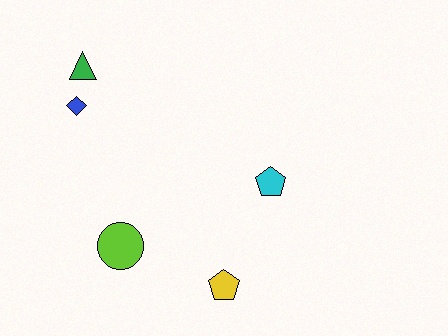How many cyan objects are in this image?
There is 1 cyan object.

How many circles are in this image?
There is 1 circle.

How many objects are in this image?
There are 5 objects.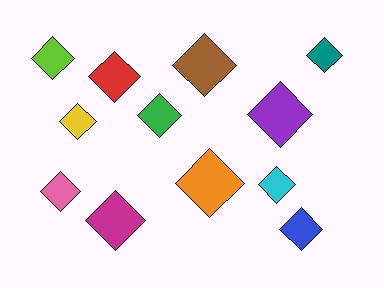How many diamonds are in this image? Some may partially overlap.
There are 12 diamonds.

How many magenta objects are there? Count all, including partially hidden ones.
There is 1 magenta object.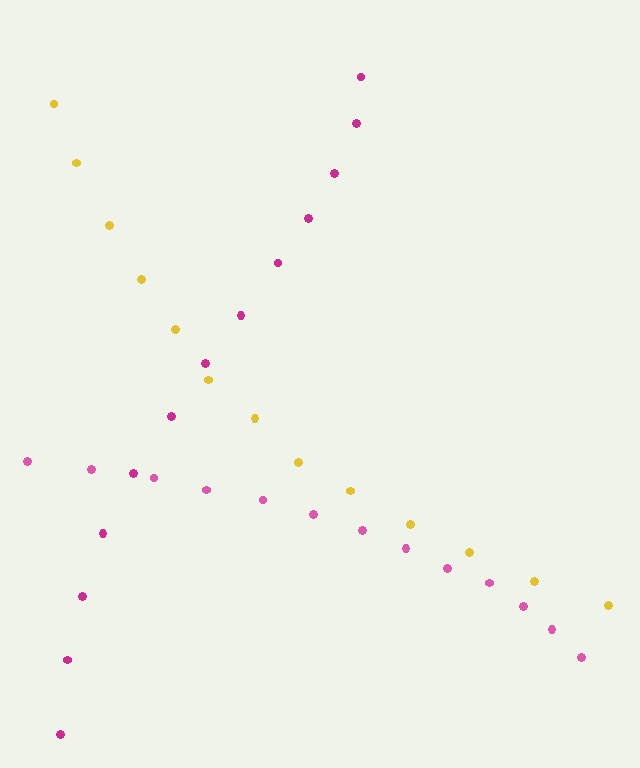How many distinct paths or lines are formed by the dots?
There are 3 distinct paths.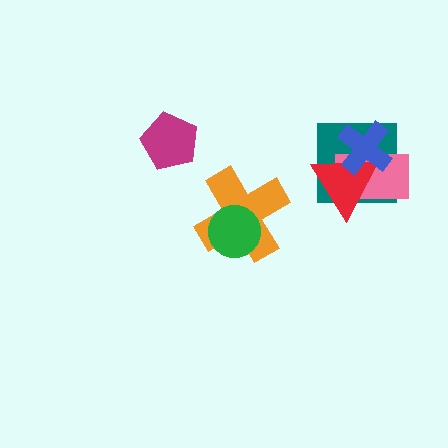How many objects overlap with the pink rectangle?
3 objects overlap with the pink rectangle.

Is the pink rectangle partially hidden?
Yes, it is partially covered by another shape.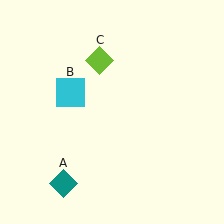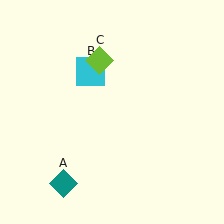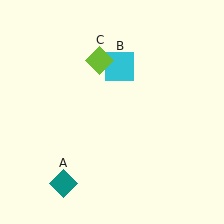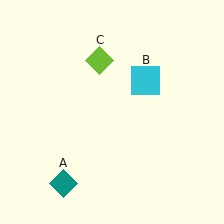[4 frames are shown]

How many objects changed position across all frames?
1 object changed position: cyan square (object B).